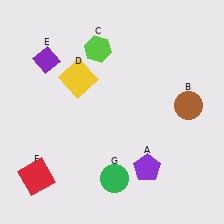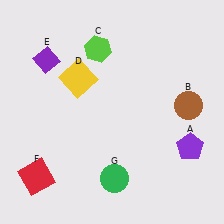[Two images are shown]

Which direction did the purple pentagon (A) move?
The purple pentagon (A) moved right.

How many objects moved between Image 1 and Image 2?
1 object moved between the two images.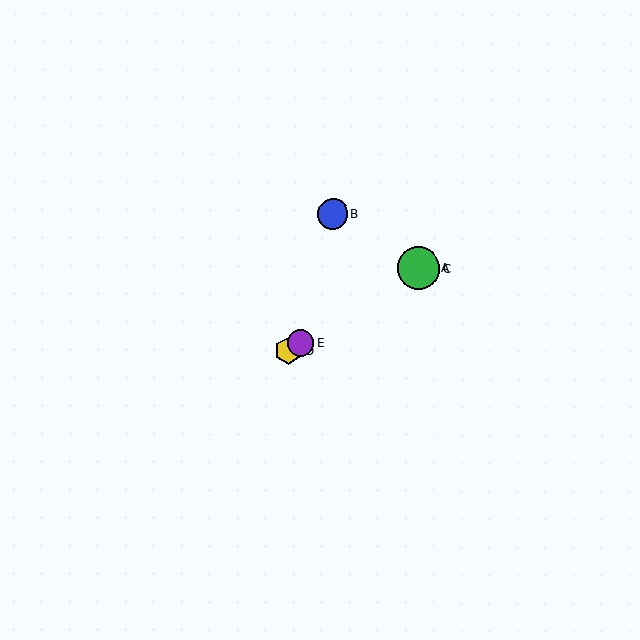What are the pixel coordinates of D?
Object D is at (288, 351).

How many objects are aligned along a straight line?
4 objects (A, C, D, E) are aligned along a straight line.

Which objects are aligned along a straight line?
Objects A, C, D, E are aligned along a straight line.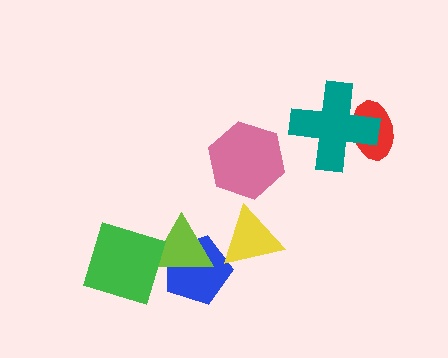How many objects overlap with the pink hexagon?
0 objects overlap with the pink hexagon.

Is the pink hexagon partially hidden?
No, no other shape covers it.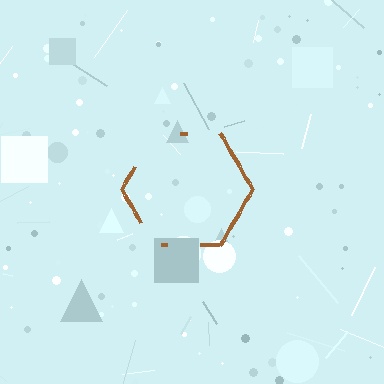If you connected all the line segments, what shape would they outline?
They would outline a hexagon.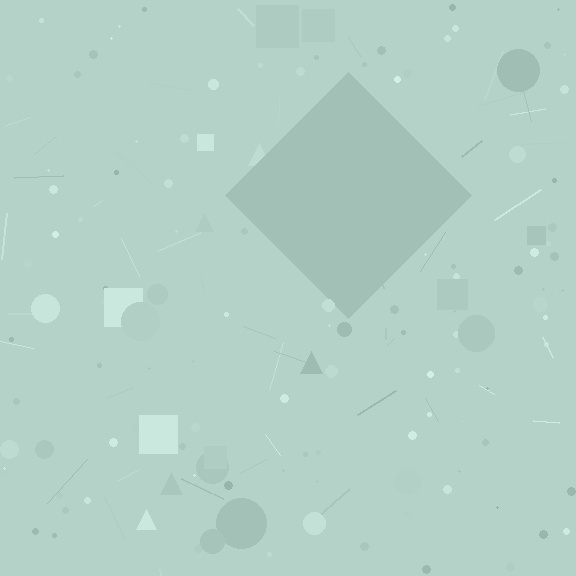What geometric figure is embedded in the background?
A diamond is embedded in the background.